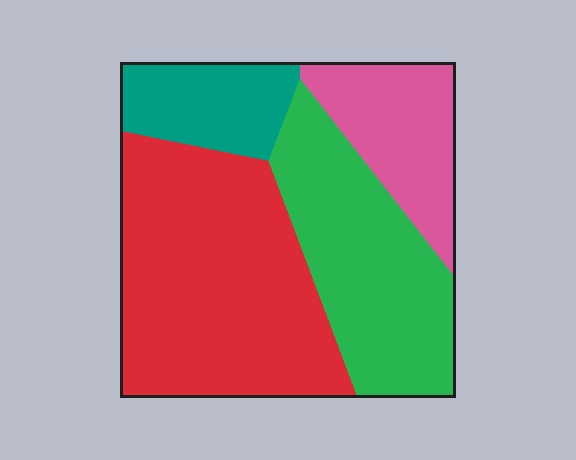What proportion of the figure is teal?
Teal takes up about one eighth (1/8) of the figure.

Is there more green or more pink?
Green.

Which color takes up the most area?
Red, at roughly 45%.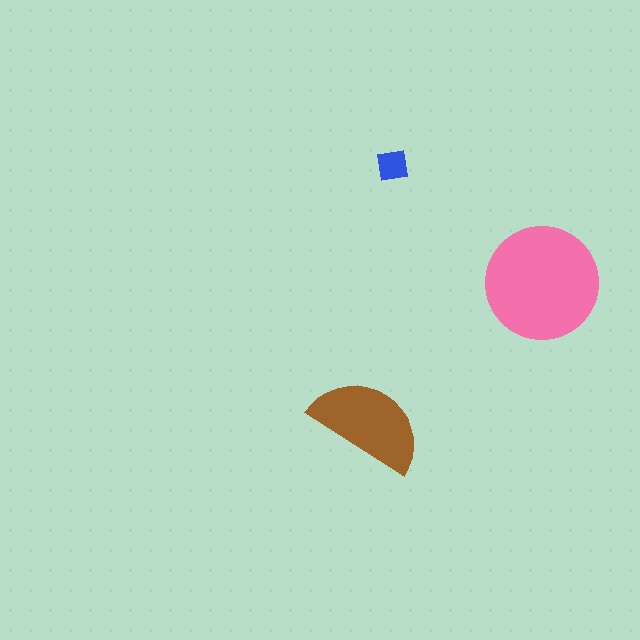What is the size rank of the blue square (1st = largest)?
3rd.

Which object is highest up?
The blue square is topmost.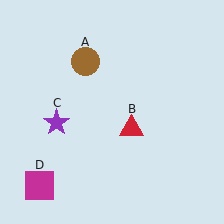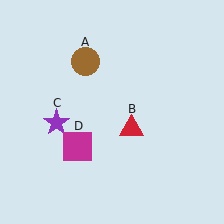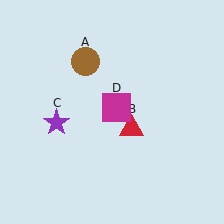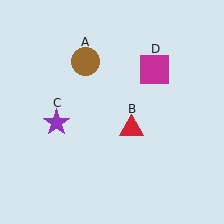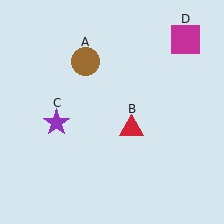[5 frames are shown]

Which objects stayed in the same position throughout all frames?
Brown circle (object A) and red triangle (object B) and purple star (object C) remained stationary.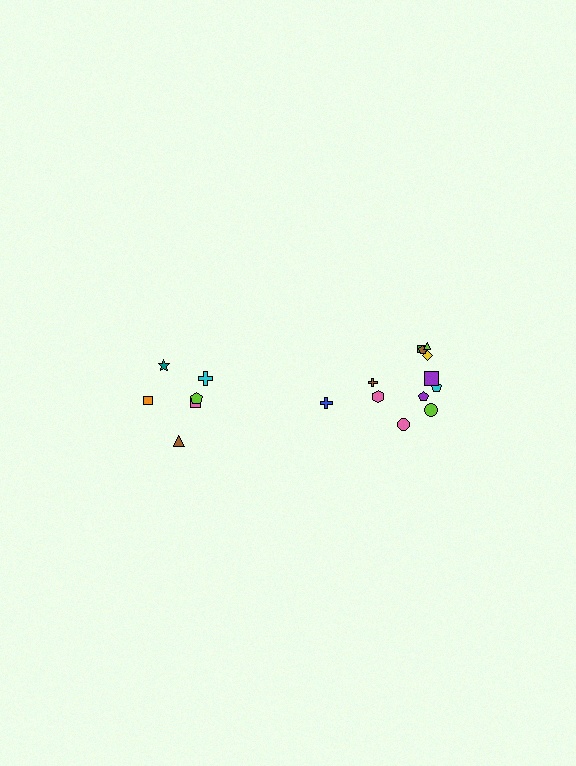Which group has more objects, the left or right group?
The right group.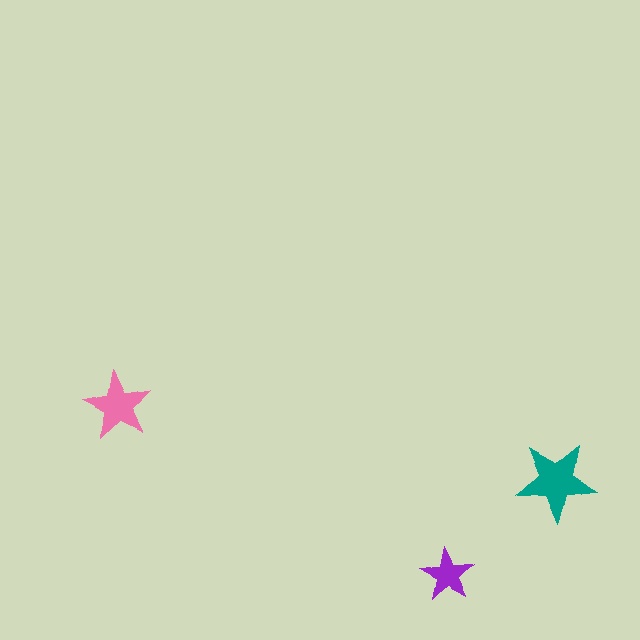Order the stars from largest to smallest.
the teal one, the pink one, the purple one.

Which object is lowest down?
The purple star is bottommost.